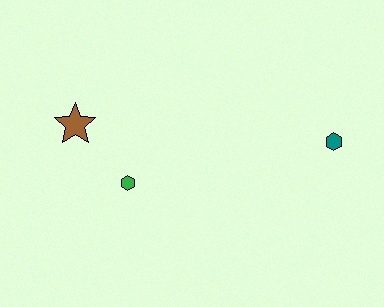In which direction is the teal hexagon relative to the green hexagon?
The teal hexagon is to the right of the green hexagon.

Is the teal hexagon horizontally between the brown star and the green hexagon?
No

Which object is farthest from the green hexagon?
The teal hexagon is farthest from the green hexagon.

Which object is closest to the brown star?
The green hexagon is closest to the brown star.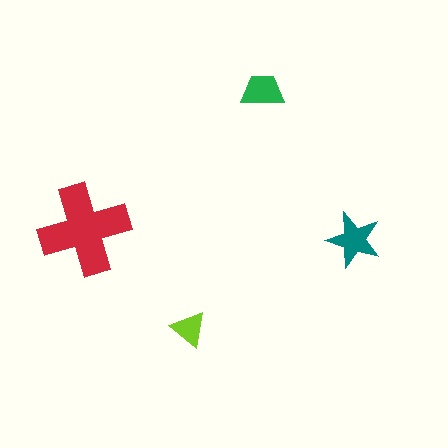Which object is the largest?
The red cross.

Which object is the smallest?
The lime triangle.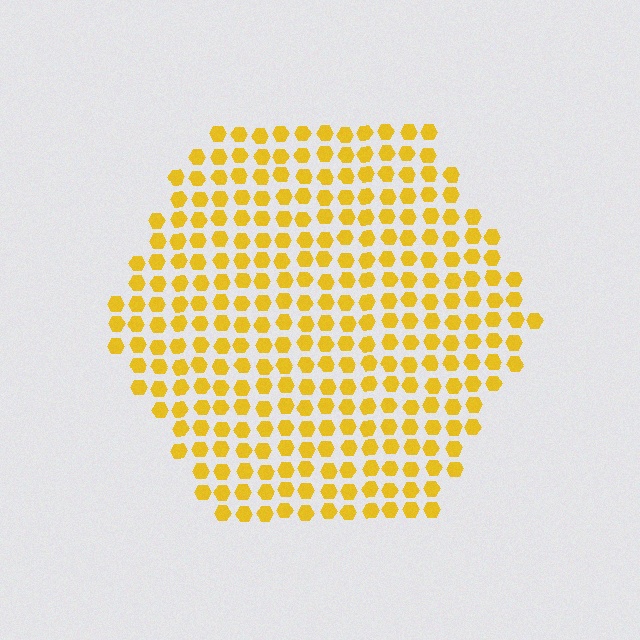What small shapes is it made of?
It is made of small hexagons.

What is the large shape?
The large shape is a hexagon.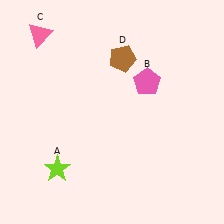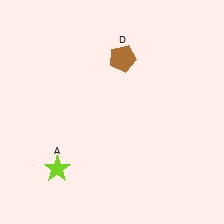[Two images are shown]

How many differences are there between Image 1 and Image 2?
There are 2 differences between the two images.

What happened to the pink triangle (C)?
The pink triangle (C) was removed in Image 2. It was in the top-left area of Image 1.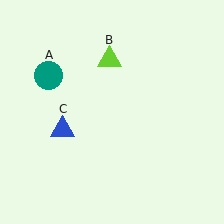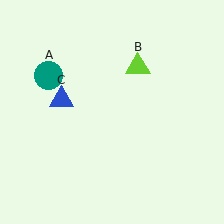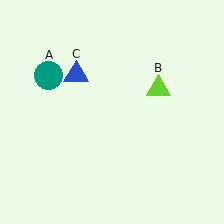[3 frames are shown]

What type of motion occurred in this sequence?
The lime triangle (object B), blue triangle (object C) rotated clockwise around the center of the scene.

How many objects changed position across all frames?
2 objects changed position: lime triangle (object B), blue triangle (object C).